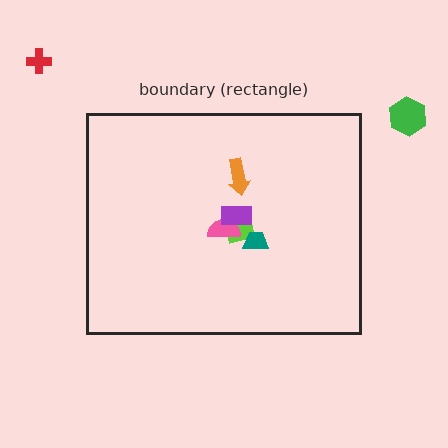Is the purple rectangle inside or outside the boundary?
Inside.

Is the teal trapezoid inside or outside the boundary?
Inside.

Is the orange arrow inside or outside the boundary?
Inside.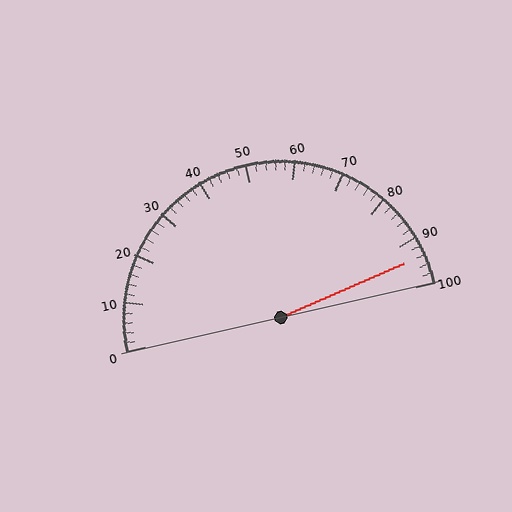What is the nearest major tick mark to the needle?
The nearest major tick mark is 90.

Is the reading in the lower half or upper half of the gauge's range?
The reading is in the upper half of the range (0 to 100).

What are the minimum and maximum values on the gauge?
The gauge ranges from 0 to 100.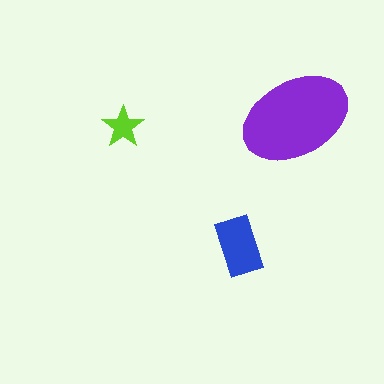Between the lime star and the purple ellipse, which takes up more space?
The purple ellipse.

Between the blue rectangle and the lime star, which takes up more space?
The blue rectangle.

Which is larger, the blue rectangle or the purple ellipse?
The purple ellipse.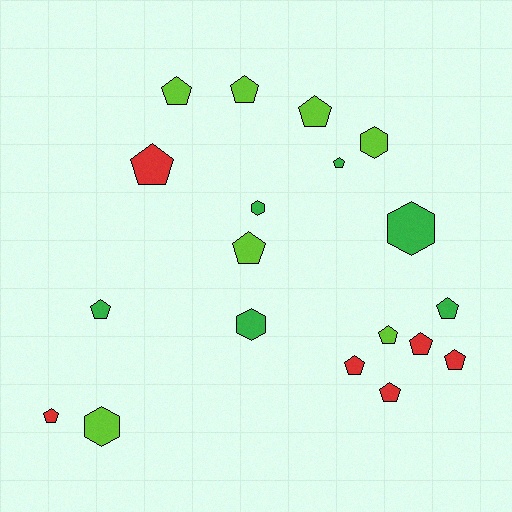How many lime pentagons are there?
There are 5 lime pentagons.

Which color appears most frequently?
Lime, with 7 objects.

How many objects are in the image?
There are 19 objects.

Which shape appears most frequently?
Pentagon, with 14 objects.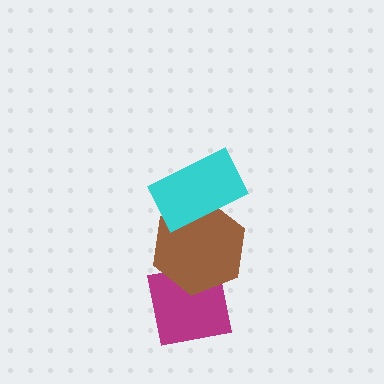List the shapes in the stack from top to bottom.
From top to bottom: the cyan rectangle, the brown hexagon, the magenta square.